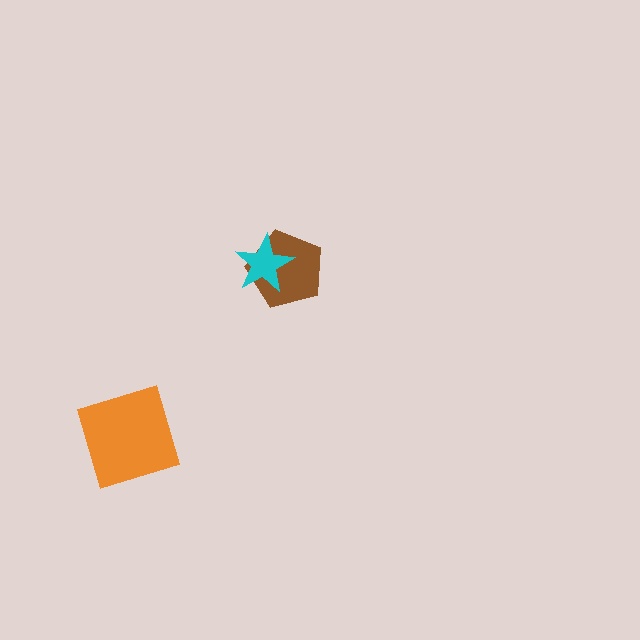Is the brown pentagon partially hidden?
Yes, it is partially covered by another shape.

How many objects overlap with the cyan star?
1 object overlaps with the cyan star.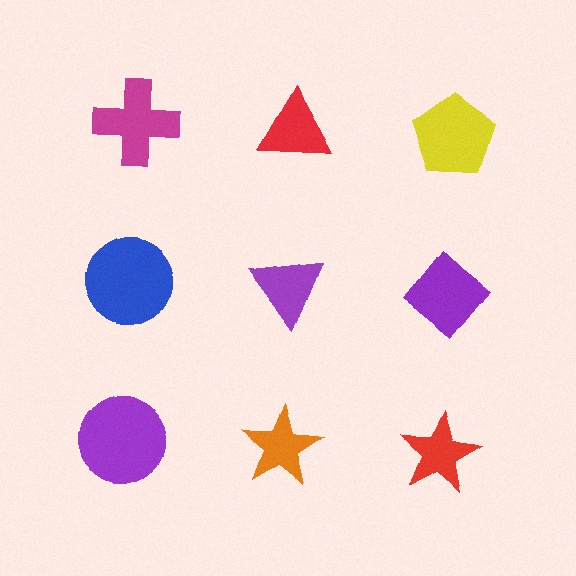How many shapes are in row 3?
3 shapes.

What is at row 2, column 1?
A blue circle.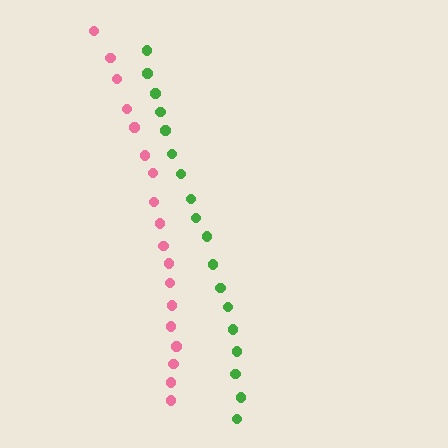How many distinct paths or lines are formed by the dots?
There are 2 distinct paths.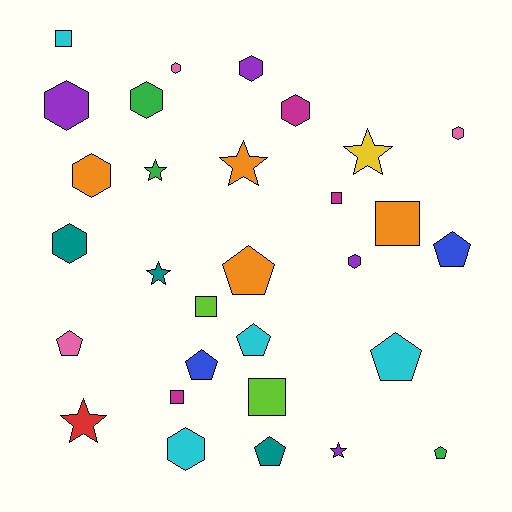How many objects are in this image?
There are 30 objects.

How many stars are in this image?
There are 6 stars.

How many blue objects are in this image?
There are 2 blue objects.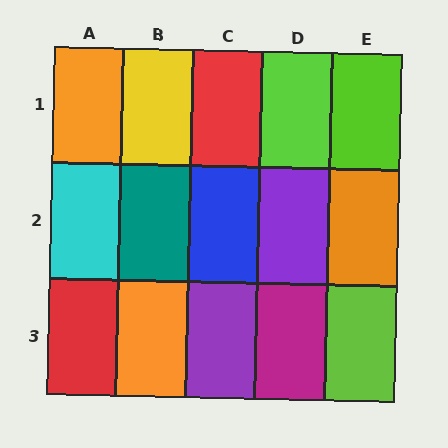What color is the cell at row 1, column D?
Lime.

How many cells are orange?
3 cells are orange.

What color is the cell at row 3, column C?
Purple.